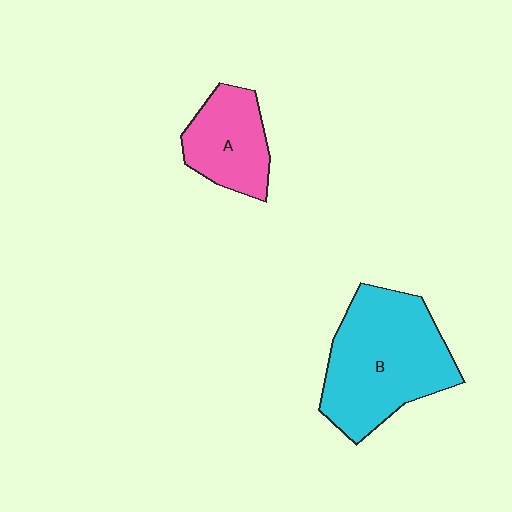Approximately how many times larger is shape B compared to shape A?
Approximately 1.9 times.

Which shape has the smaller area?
Shape A (pink).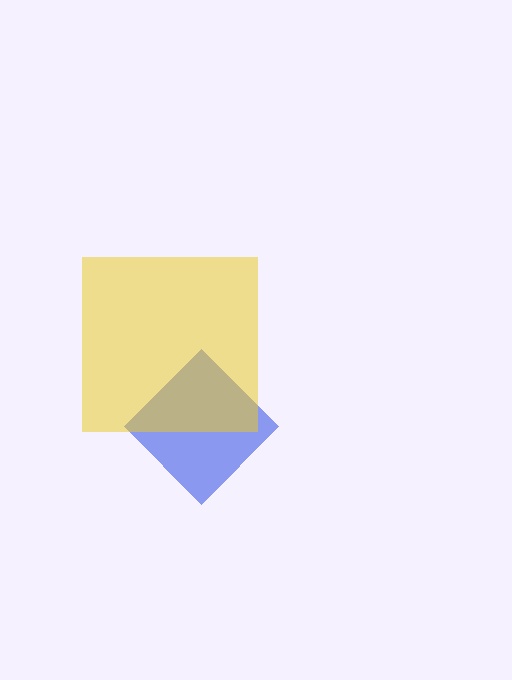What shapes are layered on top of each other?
The layered shapes are: a blue diamond, a yellow square.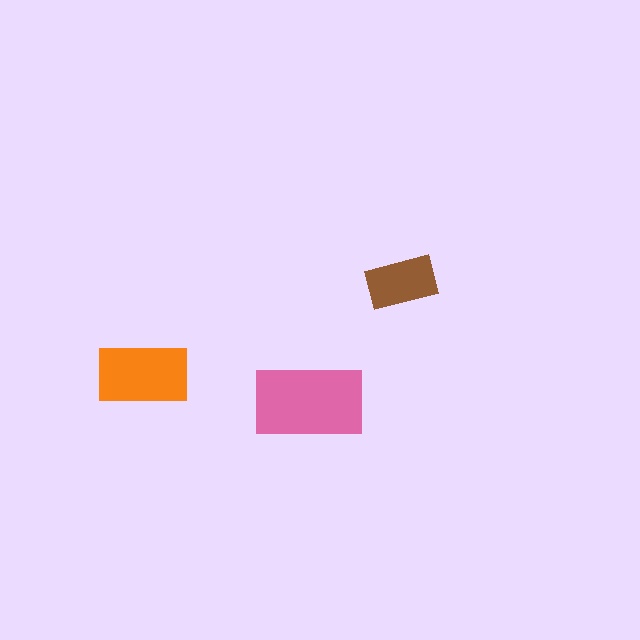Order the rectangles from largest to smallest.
the pink one, the orange one, the brown one.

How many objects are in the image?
There are 3 objects in the image.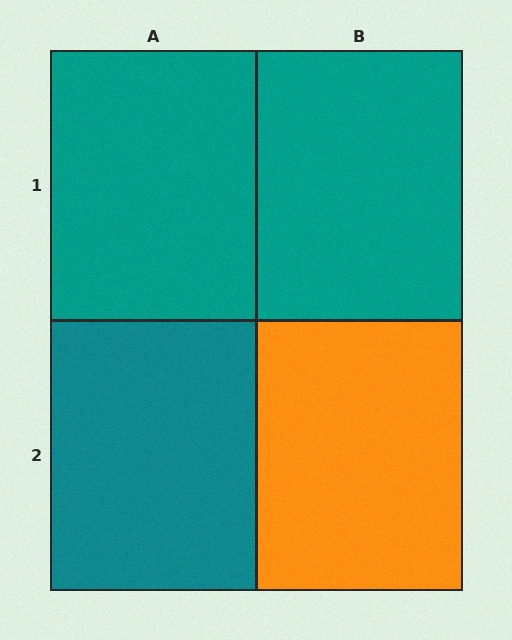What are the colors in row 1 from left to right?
Teal, teal.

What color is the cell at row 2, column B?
Orange.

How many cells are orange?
1 cell is orange.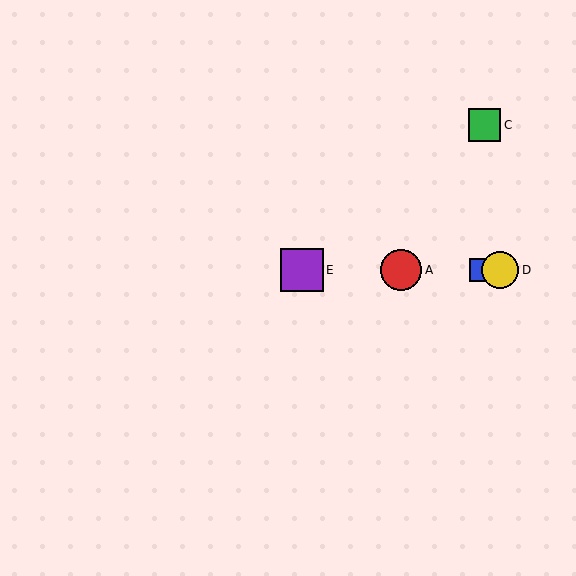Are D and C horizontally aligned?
No, D is at y≈270 and C is at y≈125.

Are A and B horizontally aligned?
Yes, both are at y≈270.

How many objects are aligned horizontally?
4 objects (A, B, D, E) are aligned horizontally.